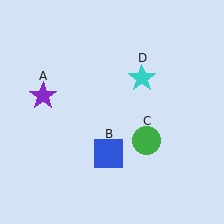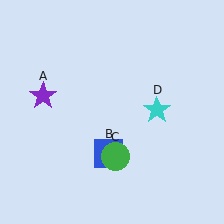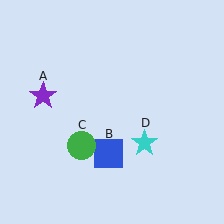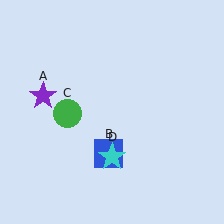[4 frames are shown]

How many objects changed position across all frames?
2 objects changed position: green circle (object C), cyan star (object D).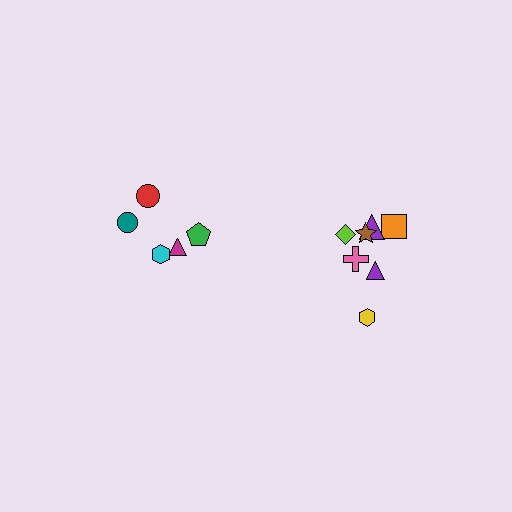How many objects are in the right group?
There are 7 objects.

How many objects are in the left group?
There are 5 objects.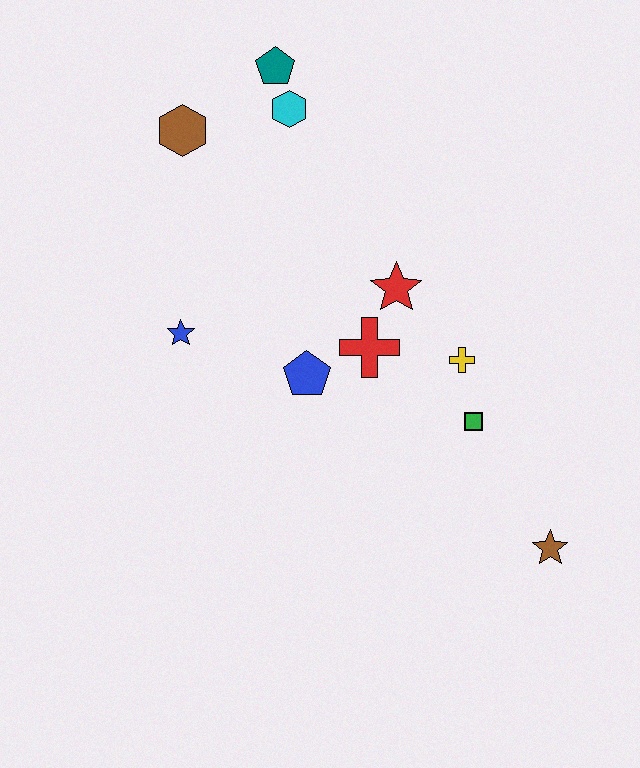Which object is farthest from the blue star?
The brown star is farthest from the blue star.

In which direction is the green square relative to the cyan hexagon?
The green square is below the cyan hexagon.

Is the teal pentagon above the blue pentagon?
Yes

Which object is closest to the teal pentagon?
The cyan hexagon is closest to the teal pentagon.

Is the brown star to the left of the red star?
No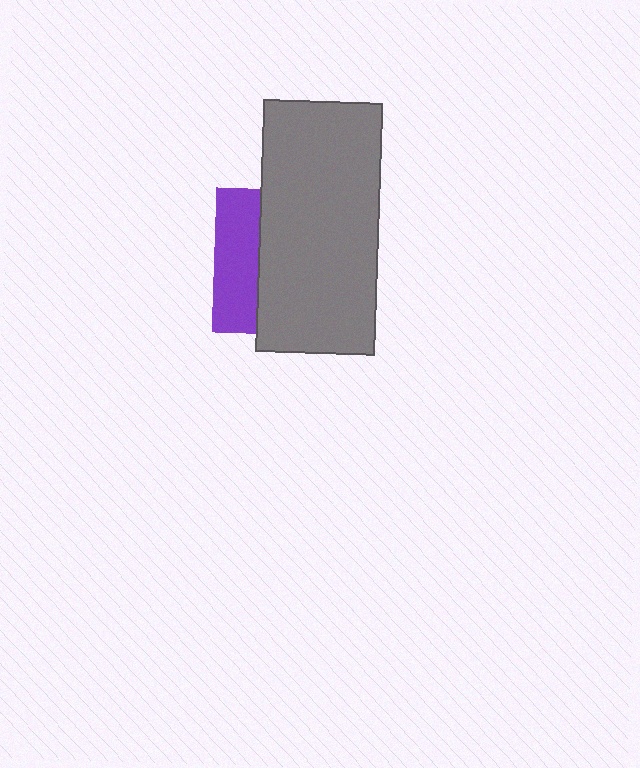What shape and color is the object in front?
The object in front is a gray rectangle.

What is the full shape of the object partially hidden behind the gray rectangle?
The partially hidden object is a purple square.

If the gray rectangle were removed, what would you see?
You would see the complete purple square.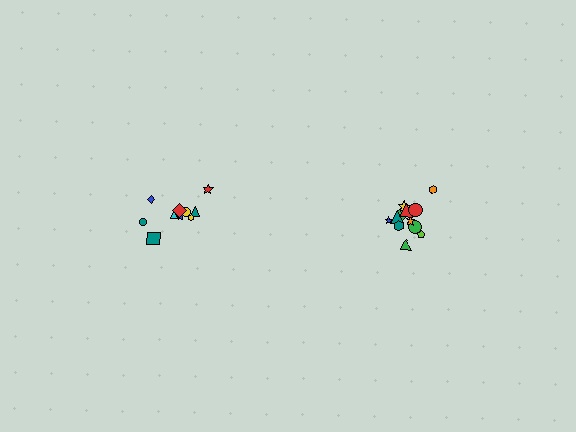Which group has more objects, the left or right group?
The right group.